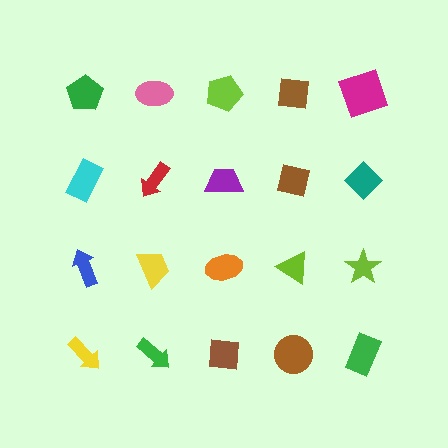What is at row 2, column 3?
A purple trapezoid.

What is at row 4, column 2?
A green arrow.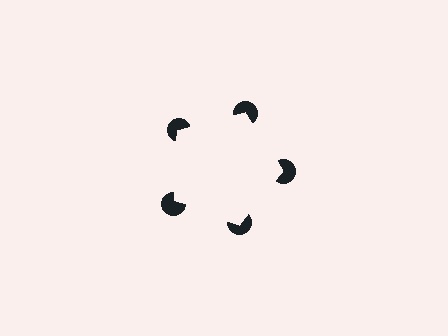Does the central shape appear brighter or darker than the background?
It typically appears slightly brighter than the background, even though no actual brightness change is drawn.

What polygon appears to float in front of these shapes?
An illusory pentagon — its edges are inferred from the aligned wedge cuts in the pac-man discs, not physically drawn.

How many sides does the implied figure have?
5 sides.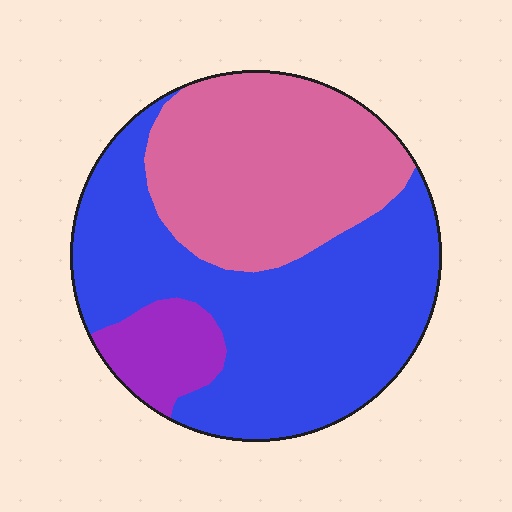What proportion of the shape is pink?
Pink covers 37% of the shape.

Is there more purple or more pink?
Pink.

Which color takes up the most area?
Blue, at roughly 55%.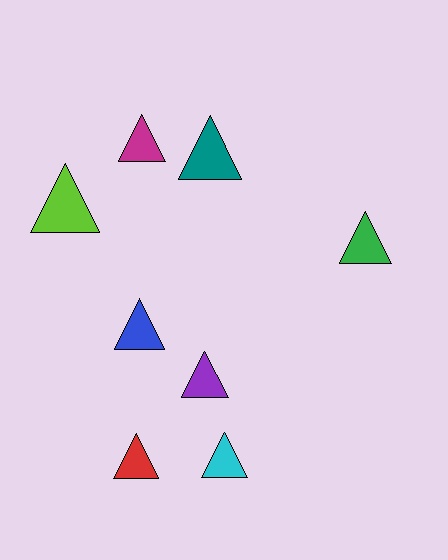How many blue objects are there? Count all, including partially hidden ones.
There is 1 blue object.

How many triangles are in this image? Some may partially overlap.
There are 8 triangles.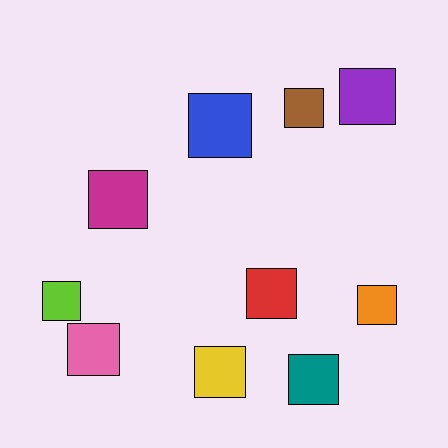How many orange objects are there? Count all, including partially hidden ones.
There is 1 orange object.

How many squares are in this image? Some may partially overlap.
There are 10 squares.